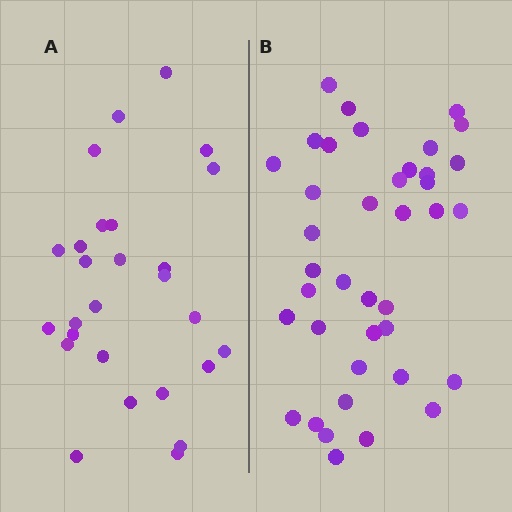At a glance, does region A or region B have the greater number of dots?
Region B (the right region) has more dots.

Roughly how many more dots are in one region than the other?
Region B has roughly 12 or so more dots than region A.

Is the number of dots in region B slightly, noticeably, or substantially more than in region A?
Region B has noticeably more, but not dramatically so. The ratio is roughly 1.4 to 1.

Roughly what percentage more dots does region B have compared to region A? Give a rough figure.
About 45% more.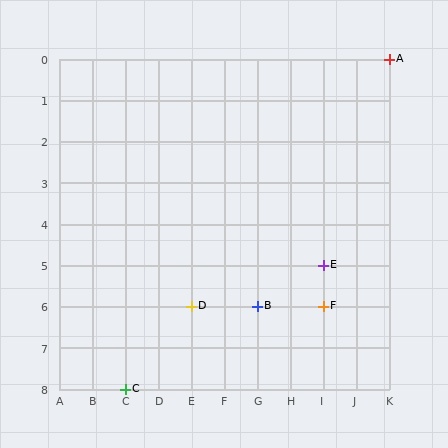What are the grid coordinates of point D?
Point D is at grid coordinates (E, 6).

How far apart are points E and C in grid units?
Points E and C are 6 columns and 3 rows apart (about 6.7 grid units diagonally).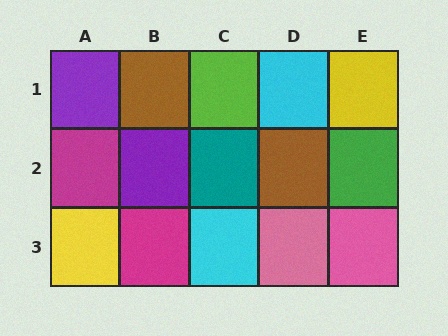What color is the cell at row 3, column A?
Yellow.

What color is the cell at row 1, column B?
Brown.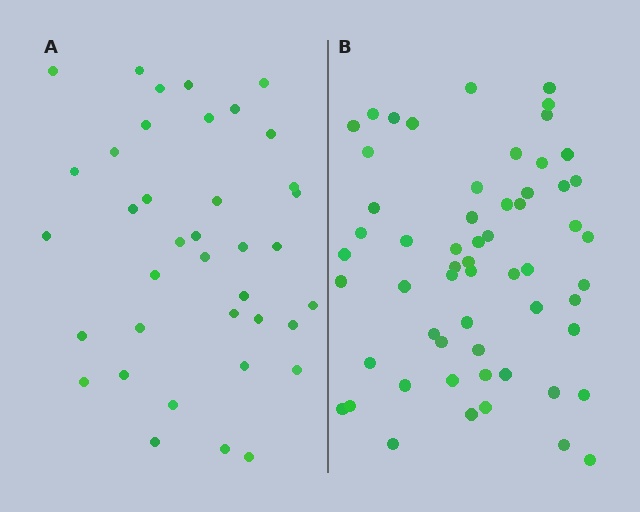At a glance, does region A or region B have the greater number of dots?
Region B (the right region) has more dots.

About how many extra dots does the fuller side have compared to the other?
Region B has approximately 20 more dots than region A.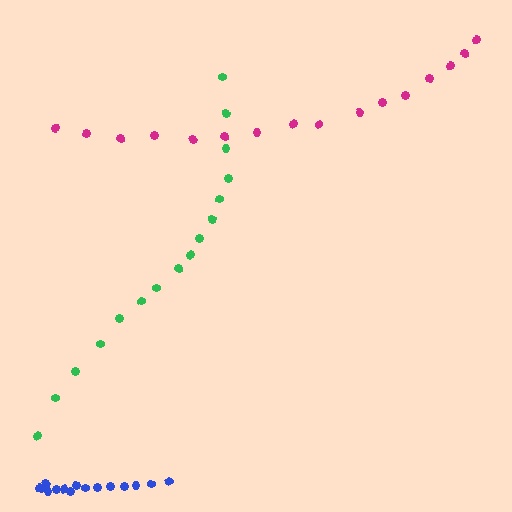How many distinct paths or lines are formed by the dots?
There are 3 distinct paths.